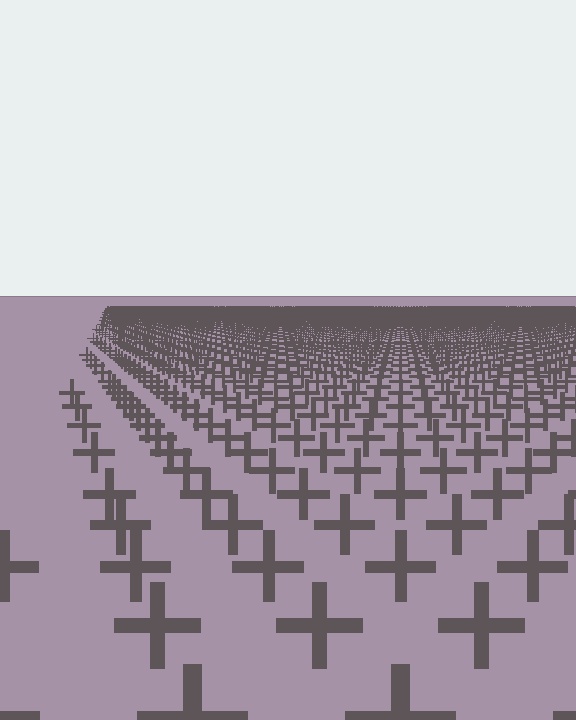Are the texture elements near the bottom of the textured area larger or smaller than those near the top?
Larger. Near the bottom, elements are closer to the viewer and appear at a bigger on-screen size.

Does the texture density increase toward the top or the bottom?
Density increases toward the top.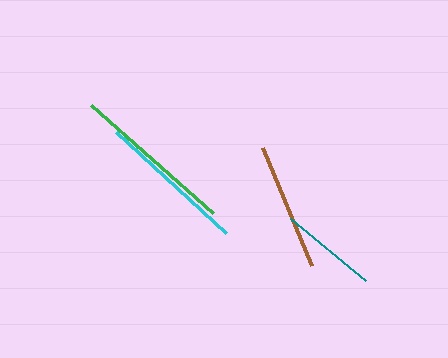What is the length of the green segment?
The green segment is approximately 163 pixels long.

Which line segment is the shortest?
The teal line is the shortest at approximately 98 pixels.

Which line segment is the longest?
The green line is the longest at approximately 163 pixels.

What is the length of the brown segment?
The brown segment is approximately 127 pixels long.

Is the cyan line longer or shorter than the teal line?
The cyan line is longer than the teal line.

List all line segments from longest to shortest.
From longest to shortest: green, cyan, brown, teal.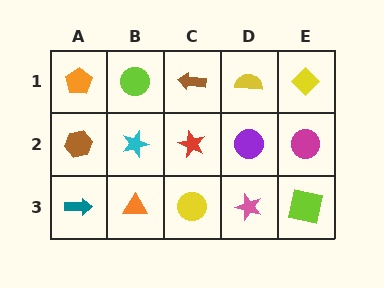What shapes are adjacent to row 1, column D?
A purple circle (row 2, column D), a brown arrow (row 1, column C), a yellow diamond (row 1, column E).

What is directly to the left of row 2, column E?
A purple circle.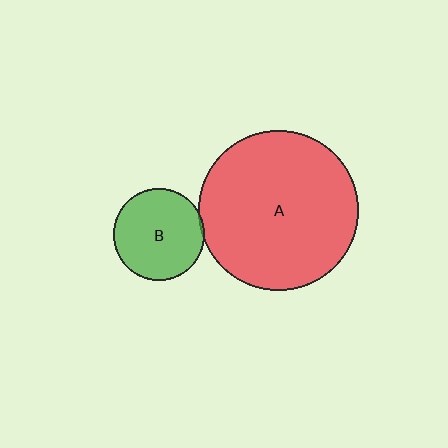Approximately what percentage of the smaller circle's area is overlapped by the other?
Approximately 5%.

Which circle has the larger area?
Circle A (red).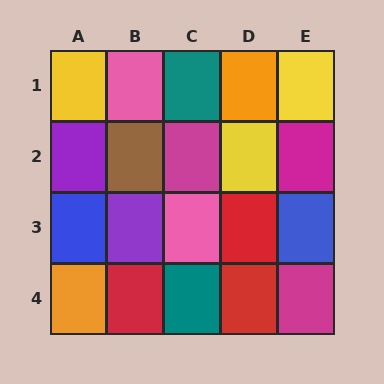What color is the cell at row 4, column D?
Red.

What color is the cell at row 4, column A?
Orange.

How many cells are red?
3 cells are red.